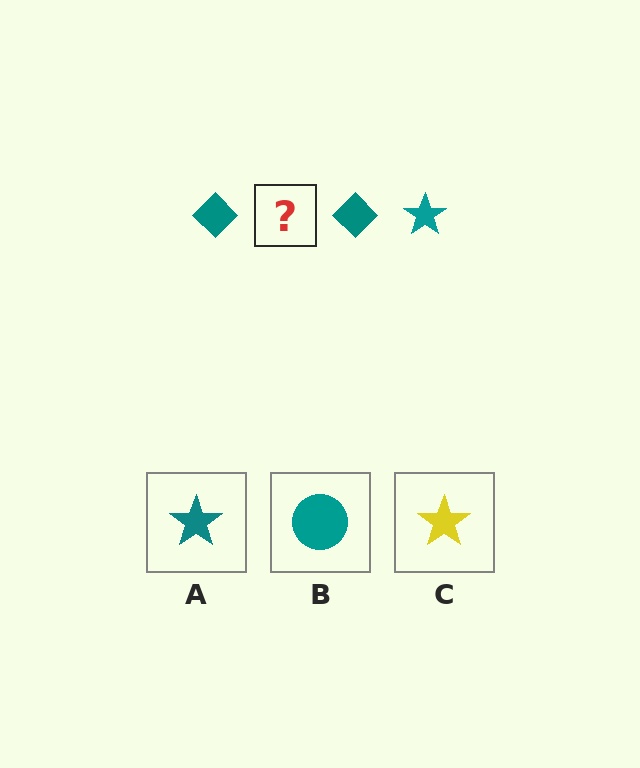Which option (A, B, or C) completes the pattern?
A.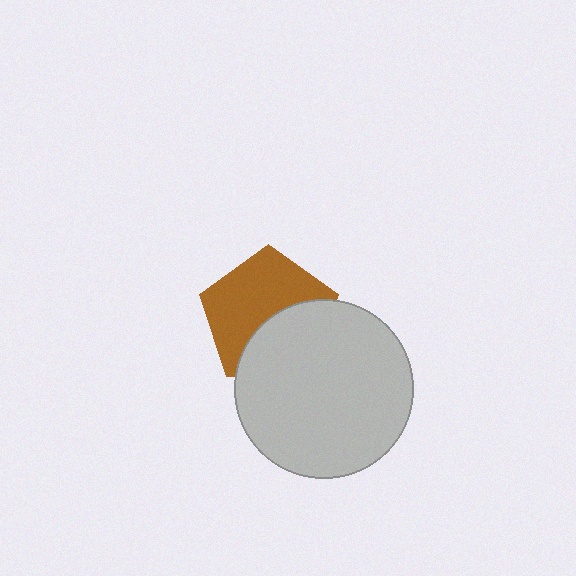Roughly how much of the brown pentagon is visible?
About half of it is visible (roughly 58%).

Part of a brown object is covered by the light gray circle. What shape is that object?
It is a pentagon.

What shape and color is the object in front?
The object in front is a light gray circle.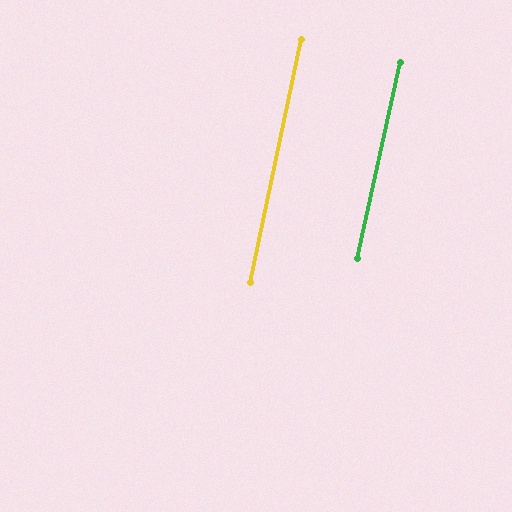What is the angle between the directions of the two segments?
Approximately 1 degree.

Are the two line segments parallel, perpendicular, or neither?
Parallel — their directions differ by only 0.6°.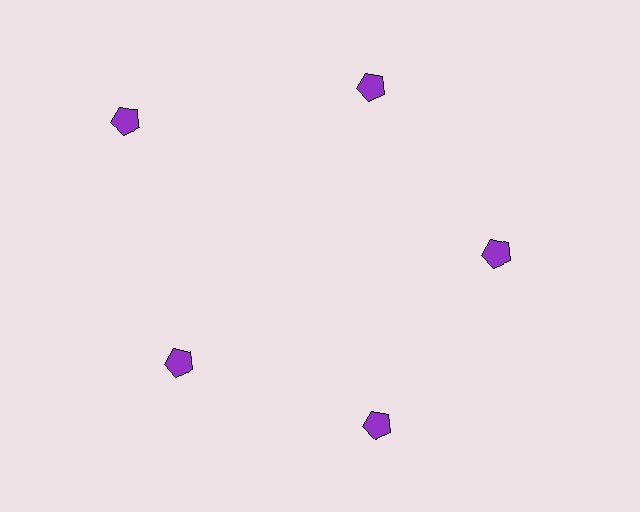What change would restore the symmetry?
The symmetry would be restored by moving it inward, back onto the ring so that all 5 pentagons sit at equal angles and equal distance from the center.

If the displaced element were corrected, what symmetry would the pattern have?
It would have 5-fold rotational symmetry — the pattern would map onto itself every 72 degrees.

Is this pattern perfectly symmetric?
No. The 5 purple pentagons are arranged in a ring, but one element near the 10 o'clock position is pushed outward from the center, breaking the 5-fold rotational symmetry.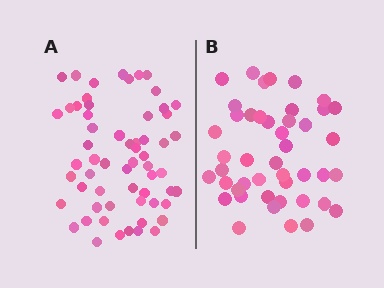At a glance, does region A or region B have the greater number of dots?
Region A (the left region) has more dots.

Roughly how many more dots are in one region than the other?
Region A has approximately 15 more dots than region B.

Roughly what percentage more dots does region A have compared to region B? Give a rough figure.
About 35% more.